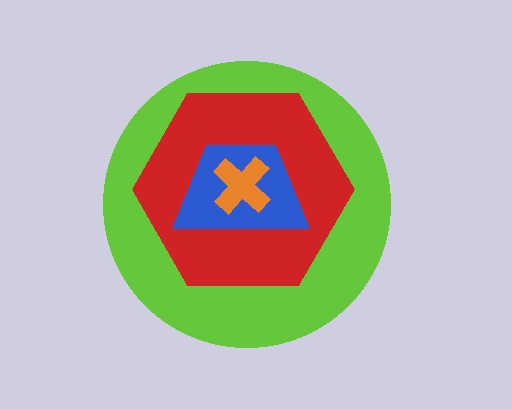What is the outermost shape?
The lime circle.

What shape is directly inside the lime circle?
The red hexagon.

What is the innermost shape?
The orange cross.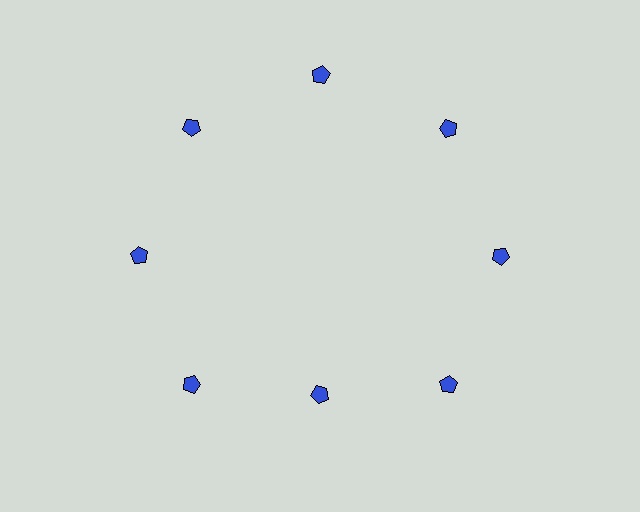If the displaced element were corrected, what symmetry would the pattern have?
It would have 8-fold rotational symmetry — the pattern would map onto itself every 45 degrees.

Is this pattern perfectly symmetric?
No. The 8 blue pentagons are arranged in a ring, but one element near the 6 o'clock position is pulled inward toward the center, breaking the 8-fold rotational symmetry.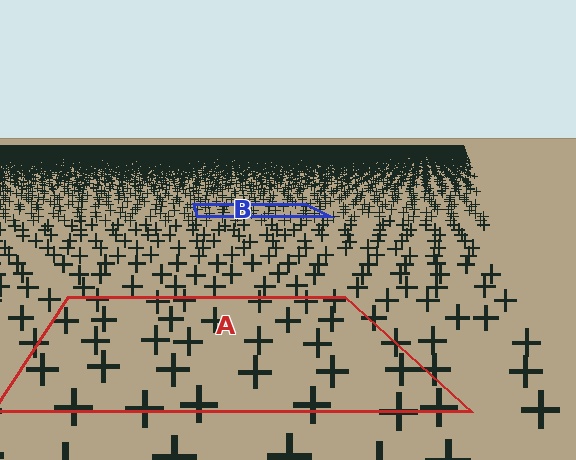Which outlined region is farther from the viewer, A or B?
Region B is farther from the viewer — the texture elements inside it appear smaller and more densely packed.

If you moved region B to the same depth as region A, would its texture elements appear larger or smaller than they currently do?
They would appear larger. At a closer depth, the same texture elements are projected at a bigger on-screen size.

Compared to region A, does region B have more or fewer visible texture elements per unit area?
Region B has more texture elements per unit area — they are packed more densely because it is farther away.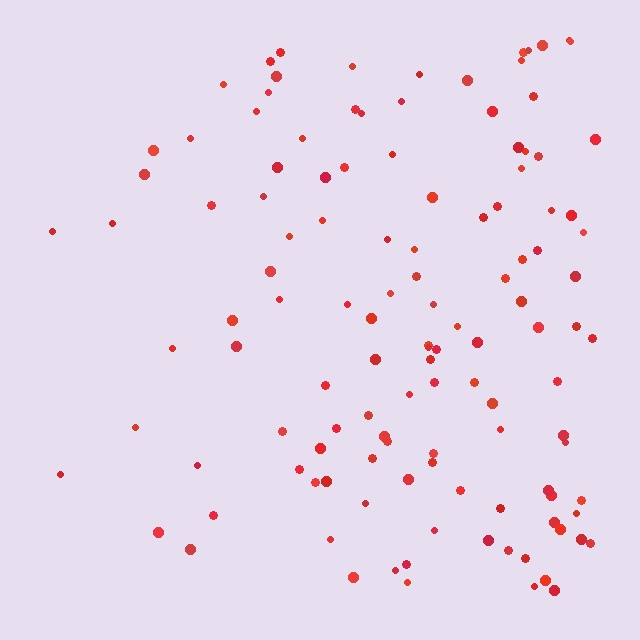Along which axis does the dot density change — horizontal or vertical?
Horizontal.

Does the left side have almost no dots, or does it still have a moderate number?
Still a moderate number, just noticeably fewer than the right.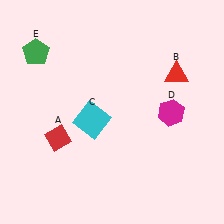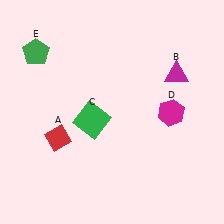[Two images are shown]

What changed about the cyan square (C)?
In Image 1, C is cyan. In Image 2, it changed to green.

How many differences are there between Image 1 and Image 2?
There are 2 differences between the two images.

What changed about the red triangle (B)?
In Image 1, B is red. In Image 2, it changed to magenta.